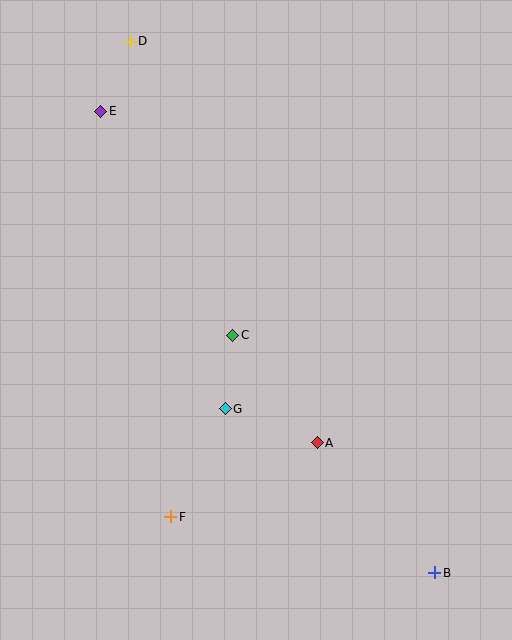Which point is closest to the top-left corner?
Point D is closest to the top-left corner.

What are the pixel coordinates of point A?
Point A is at (317, 443).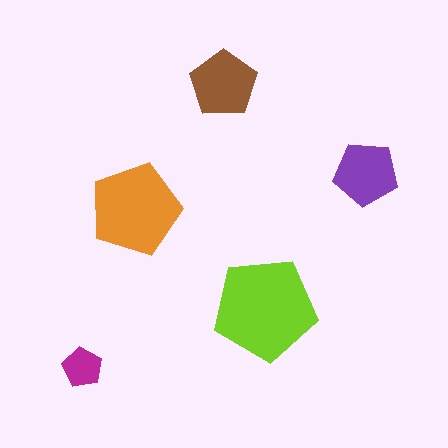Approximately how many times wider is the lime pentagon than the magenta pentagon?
About 2.5 times wider.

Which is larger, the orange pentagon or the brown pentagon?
The orange one.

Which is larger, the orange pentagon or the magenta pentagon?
The orange one.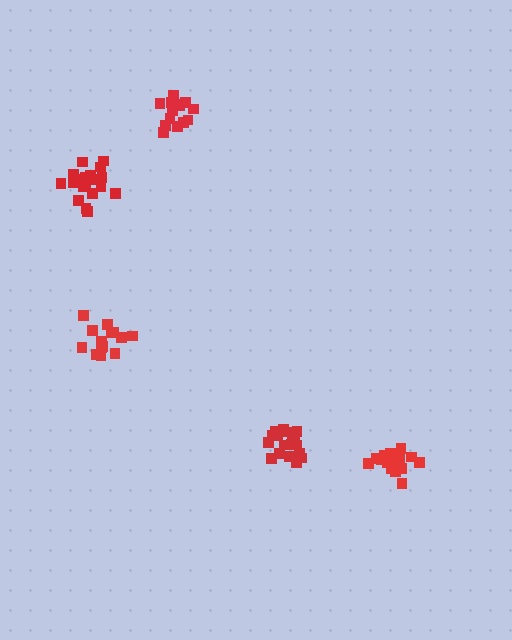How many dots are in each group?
Group 1: 20 dots, Group 2: 20 dots, Group 3: 14 dots, Group 4: 14 dots, Group 5: 18 dots (86 total).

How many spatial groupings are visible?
There are 5 spatial groupings.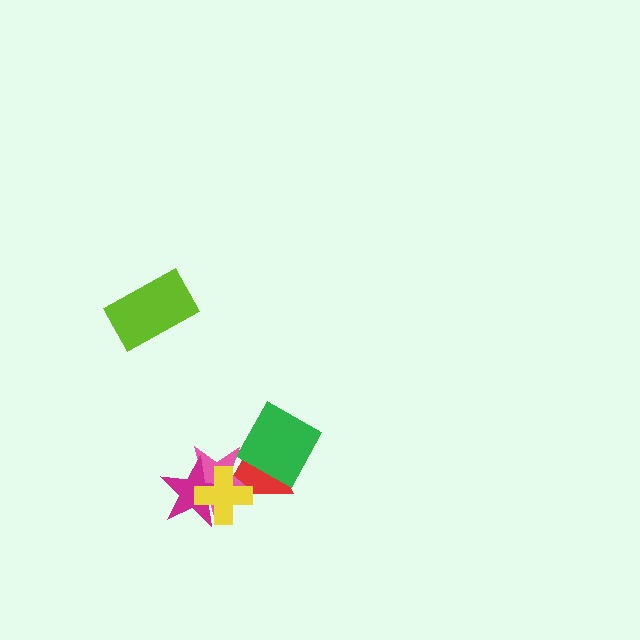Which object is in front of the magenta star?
The yellow cross is in front of the magenta star.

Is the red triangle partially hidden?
Yes, it is partially covered by another shape.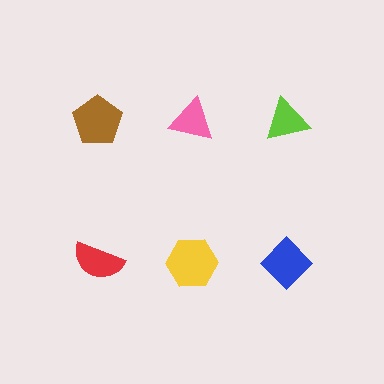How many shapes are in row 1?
3 shapes.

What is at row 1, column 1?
A brown pentagon.